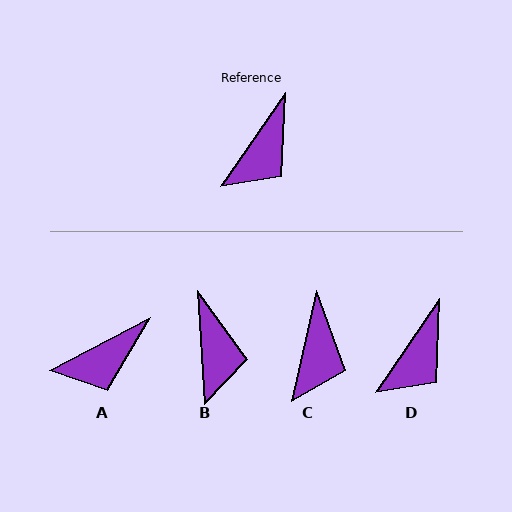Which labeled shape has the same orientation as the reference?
D.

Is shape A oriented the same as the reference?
No, it is off by about 28 degrees.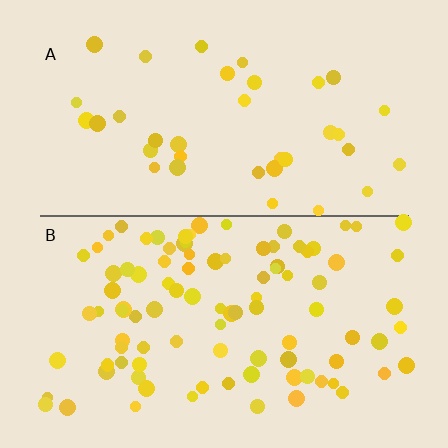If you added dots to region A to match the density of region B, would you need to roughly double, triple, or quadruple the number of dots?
Approximately triple.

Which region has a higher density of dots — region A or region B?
B (the bottom).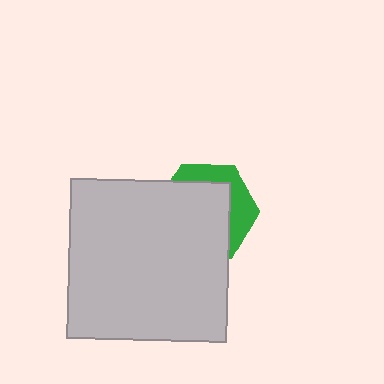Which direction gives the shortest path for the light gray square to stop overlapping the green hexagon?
Moving toward the lower-left gives the shortest separation.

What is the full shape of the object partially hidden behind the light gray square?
The partially hidden object is a green hexagon.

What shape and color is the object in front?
The object in front is a light gray square.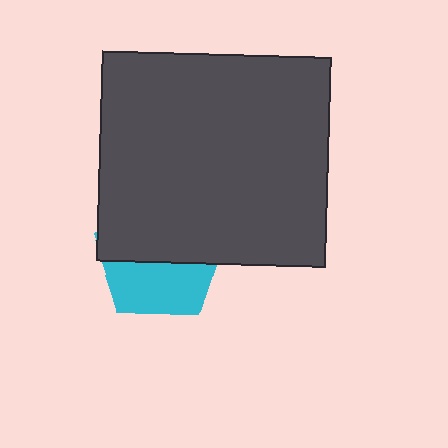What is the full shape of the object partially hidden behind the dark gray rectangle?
The partially hidden object is a cyan pentagon.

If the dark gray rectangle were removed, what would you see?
You would see the complete cyan pentagon.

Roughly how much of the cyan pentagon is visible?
A small part of it is visible (roughly 43%).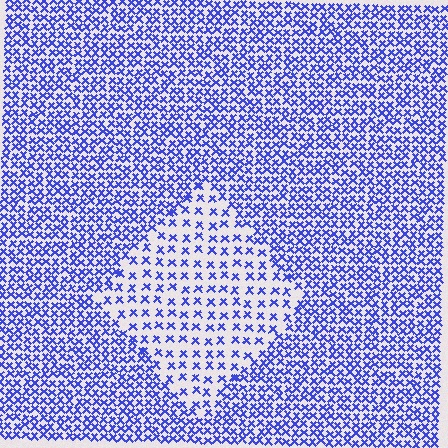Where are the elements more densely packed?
The elements are more densely packed outside the diamond boundary.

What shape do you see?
I see a diamond.